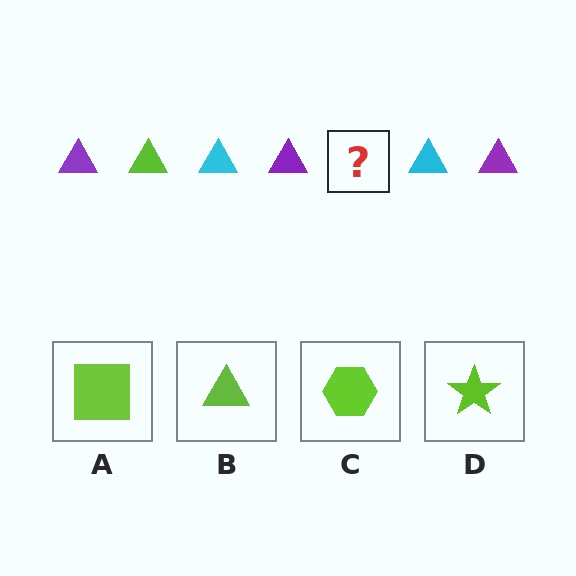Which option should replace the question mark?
Option B.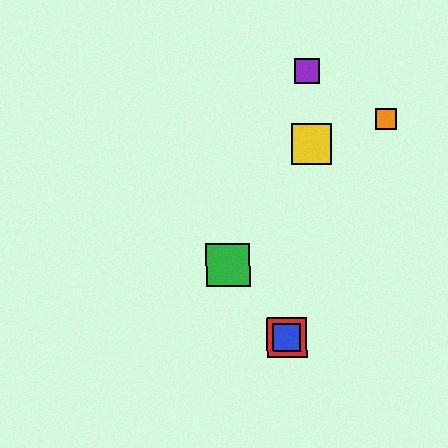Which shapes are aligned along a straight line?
The red square, the blue square, the green square are aligned along a straight line.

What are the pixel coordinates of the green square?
The green square is at (228, 265).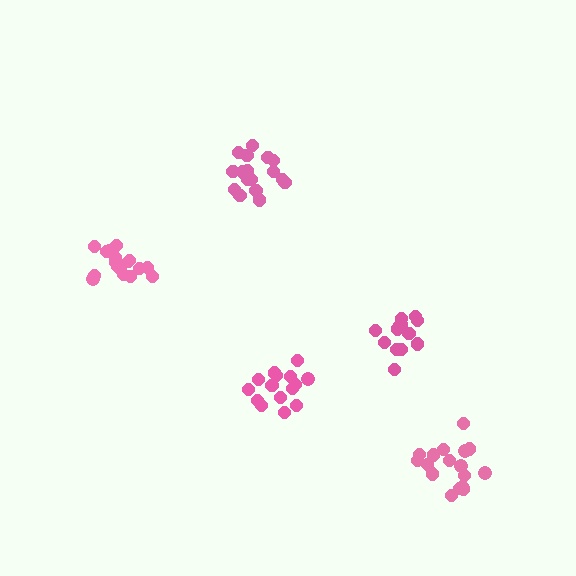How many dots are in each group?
Group 1: 15 dots, Group 2: 18 dots, Group 3: 14 dots, Group 4: 17 dots, Group 5: 17 dots (81 total).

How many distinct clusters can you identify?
There are 5 distinct clusters.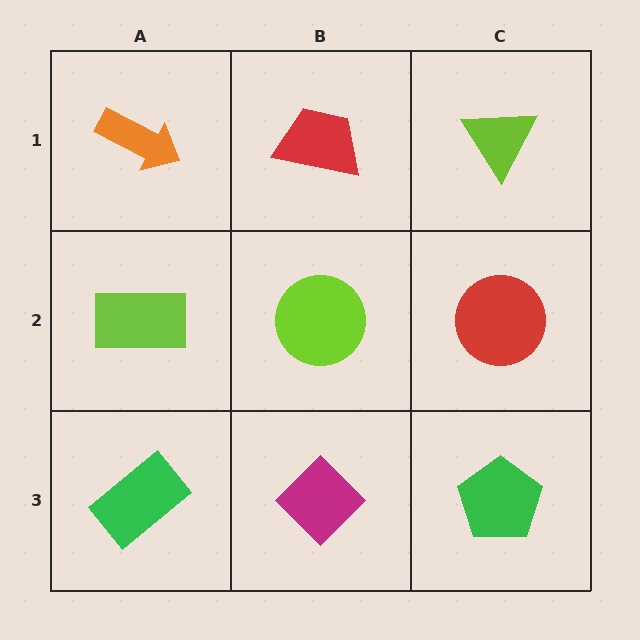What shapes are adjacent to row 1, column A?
A lime rectangle (row 2, column A), a red trapezoid (row 1, column B).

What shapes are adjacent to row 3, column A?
A lime rectangle (row 2, column A), a magenta diamond (row 3, column B).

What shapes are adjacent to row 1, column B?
A lime circle (row 2, column B), an orange arrow (row 1, column A), a lime triangle (row 1, column C).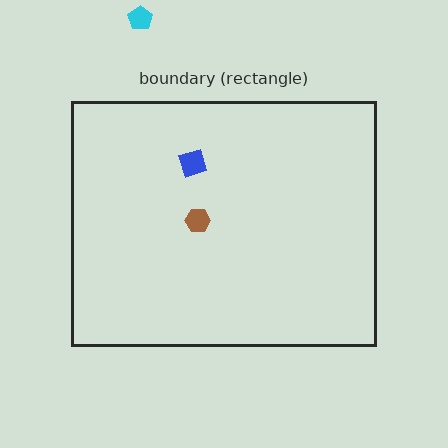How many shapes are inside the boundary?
2 inside, 1 outside.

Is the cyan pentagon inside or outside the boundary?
Outside.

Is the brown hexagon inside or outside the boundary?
Inside.